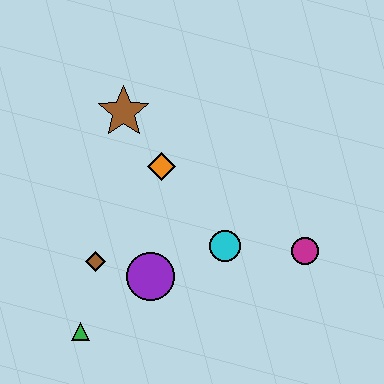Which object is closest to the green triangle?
The brown diamond is closest to the green triangle.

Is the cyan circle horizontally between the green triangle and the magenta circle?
Yes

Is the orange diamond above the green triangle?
Yes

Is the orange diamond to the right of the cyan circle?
No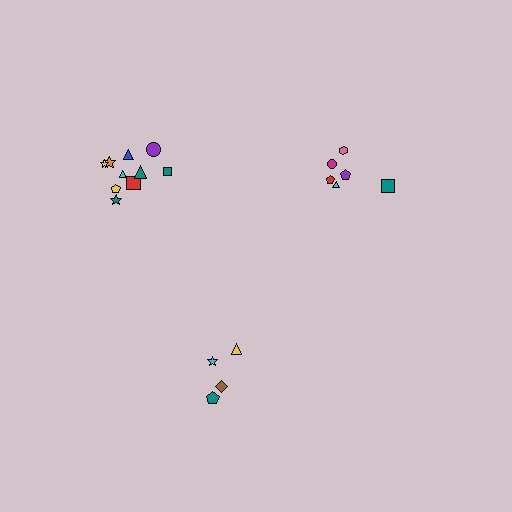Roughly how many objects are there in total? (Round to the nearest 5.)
Roughly 20 objects in total.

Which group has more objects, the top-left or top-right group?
The top-left group.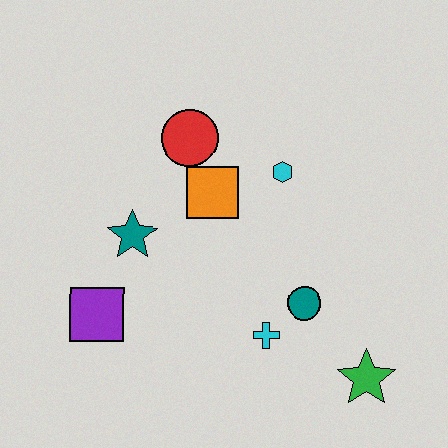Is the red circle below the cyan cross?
No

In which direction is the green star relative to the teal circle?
The green star is below the teal circle.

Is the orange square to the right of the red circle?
Yes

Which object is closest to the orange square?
The red circle is closest to the orange square.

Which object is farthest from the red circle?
The green star is farthest from the red circle.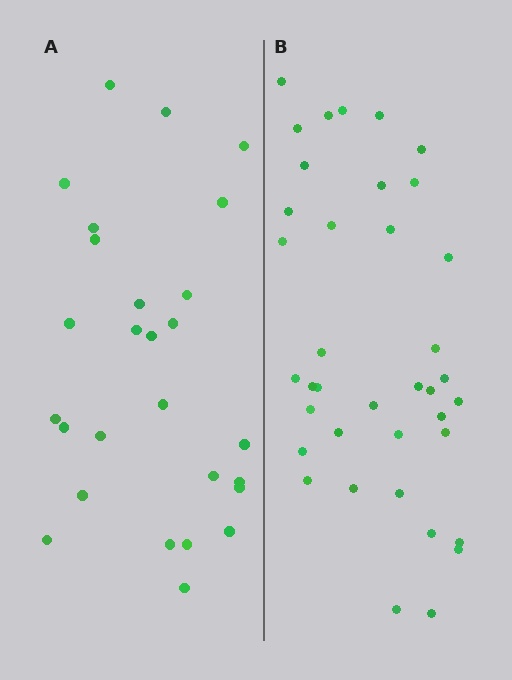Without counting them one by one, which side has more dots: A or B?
Region B (the right region) has more dots.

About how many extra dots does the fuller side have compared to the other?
Region B has roughly 12 or so more dots than region A.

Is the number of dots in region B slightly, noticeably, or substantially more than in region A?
Region B has noticeably more, but not dramatically so. The ratio is roughly 1.4 to 1.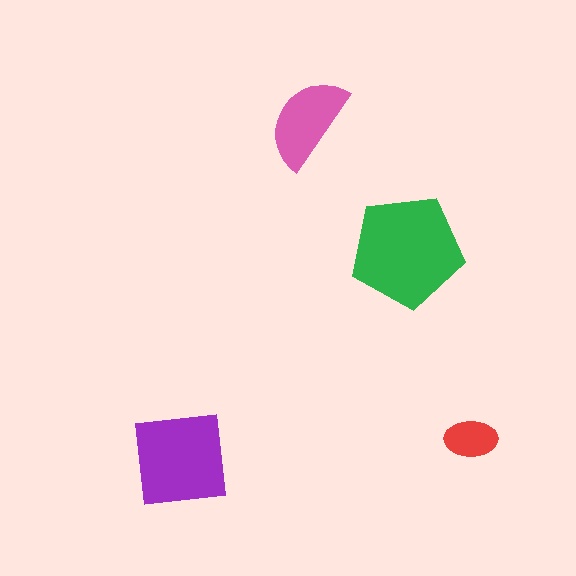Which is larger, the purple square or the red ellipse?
The purple square.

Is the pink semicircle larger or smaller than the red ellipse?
Larger.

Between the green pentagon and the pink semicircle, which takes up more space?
The green pentagon.